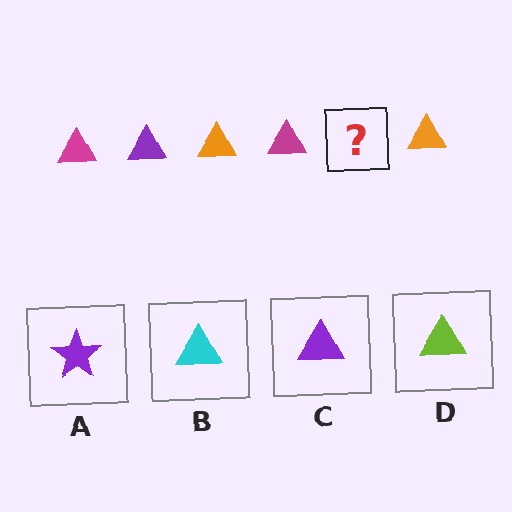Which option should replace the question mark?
Option C.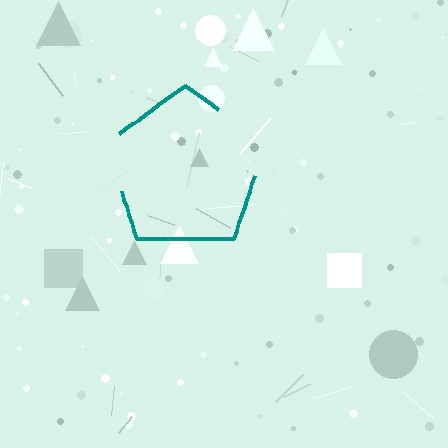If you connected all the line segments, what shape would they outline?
They would outline a pentagon.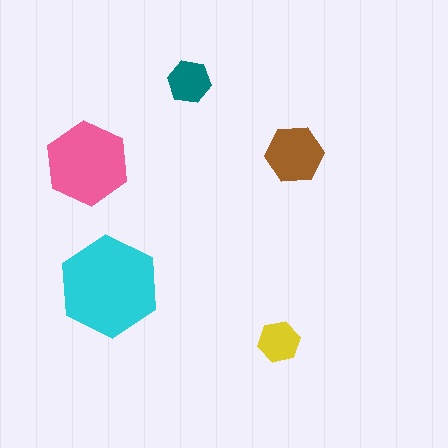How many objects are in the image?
There are 5 objects in the image.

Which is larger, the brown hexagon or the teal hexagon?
The brown one.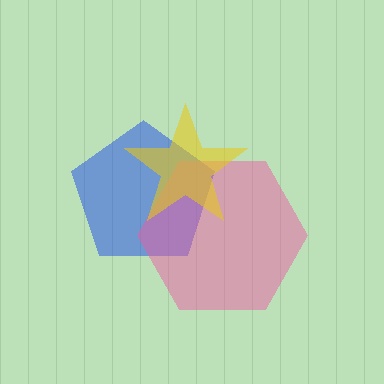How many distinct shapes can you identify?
There are 3 distinct shapes: a blue pentagon, a pink hexagon, a yellow star.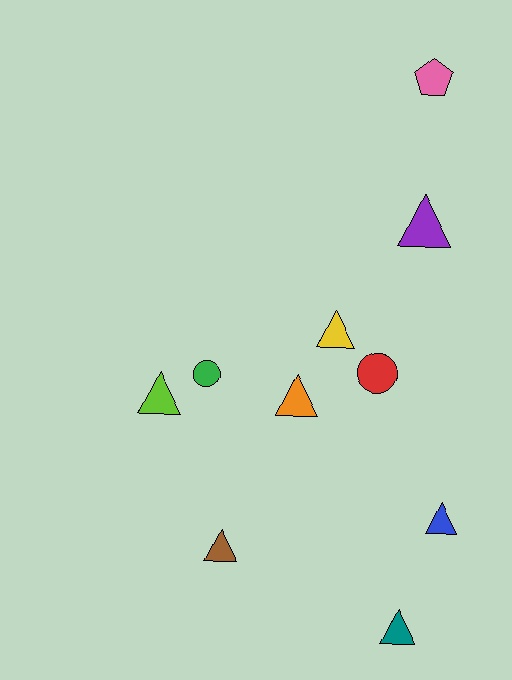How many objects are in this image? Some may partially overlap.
There are 10 objects.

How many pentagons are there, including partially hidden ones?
There is 1 pentagon.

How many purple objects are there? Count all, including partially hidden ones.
There is 1 purple object.